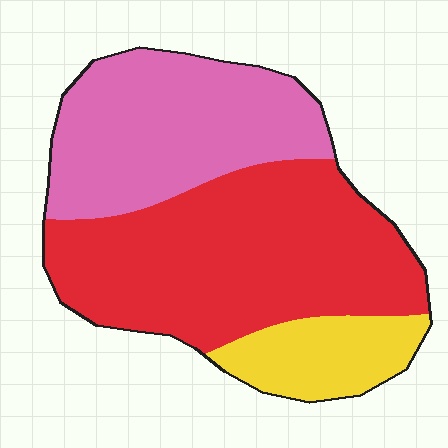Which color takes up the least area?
Yellow, at roughly 15%.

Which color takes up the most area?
Red, at roughly 50%.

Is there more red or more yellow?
Red.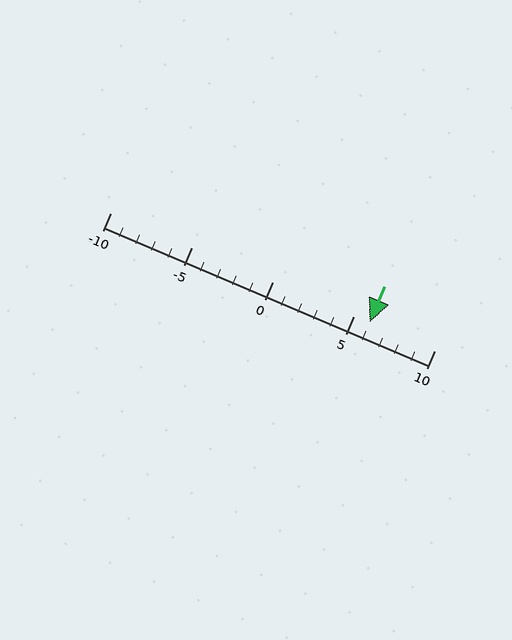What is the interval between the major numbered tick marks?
The major tick marks are spaced 5 units apart.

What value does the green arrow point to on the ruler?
The green arrow points to approximately 6.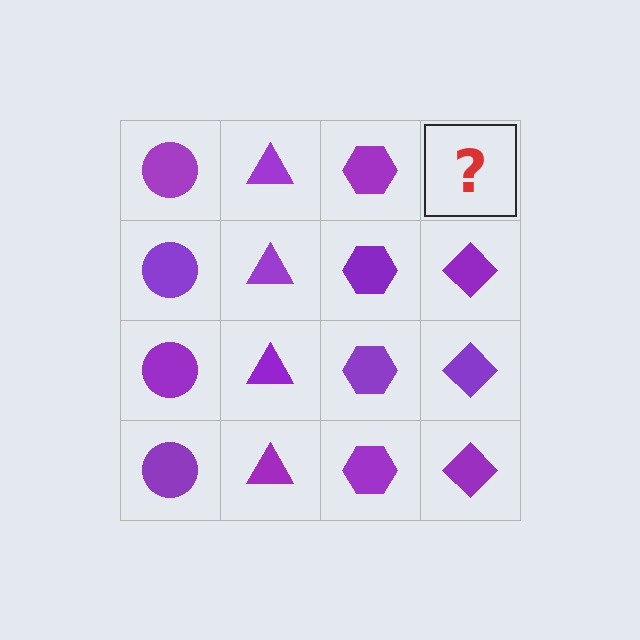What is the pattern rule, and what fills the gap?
The rule is that each column has a consistent shape. The gap should be filled with a purple diamond.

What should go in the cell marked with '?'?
The missing cell should contain a purple diamond.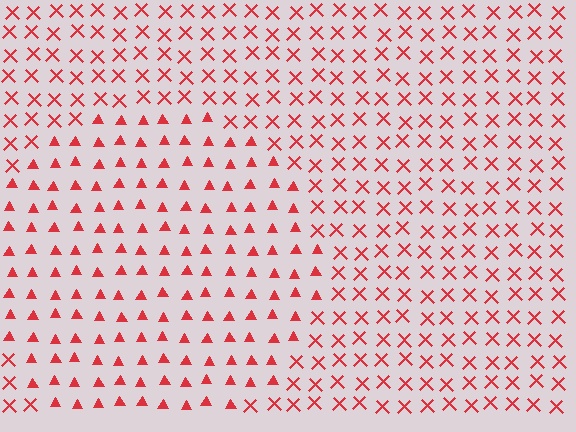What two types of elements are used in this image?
The image uses triangles inside the circle region and X marks outside it.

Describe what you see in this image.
The image is filled with small red elements arranged in a uniform grid. A circle-shaped region contains triangles, while the surrounding area contains X marks. The boundary is defined purely by the change in element shape.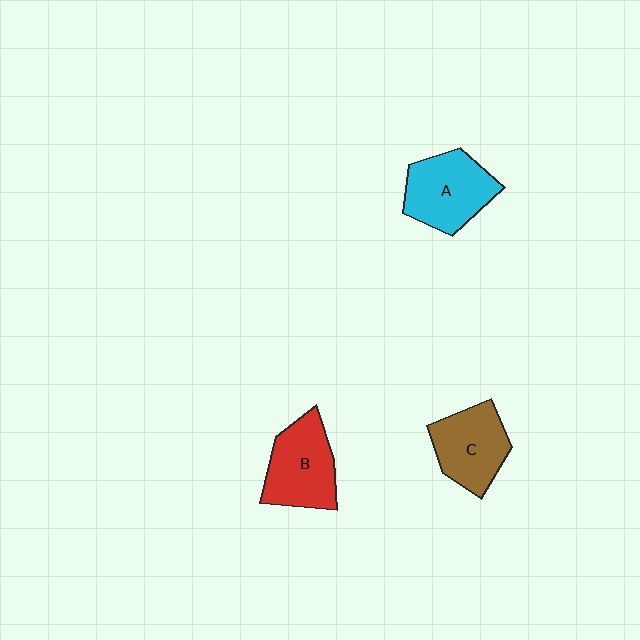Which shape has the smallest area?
Shape C (brown).